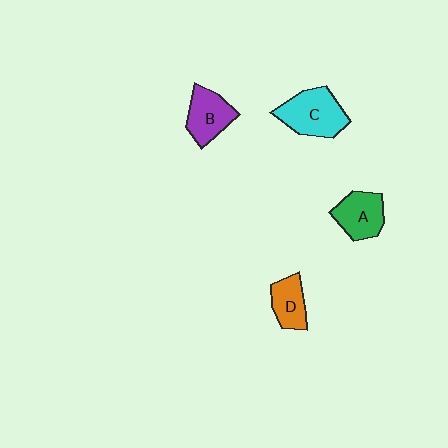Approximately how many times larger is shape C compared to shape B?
Approximately 1.3 times.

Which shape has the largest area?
Shape C (cyan).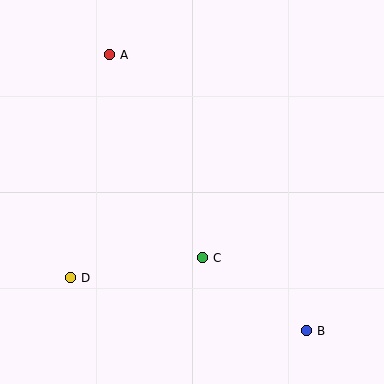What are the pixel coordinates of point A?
Point A is at (109, 55).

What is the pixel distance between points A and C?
The distance between A and C is 223 pixels.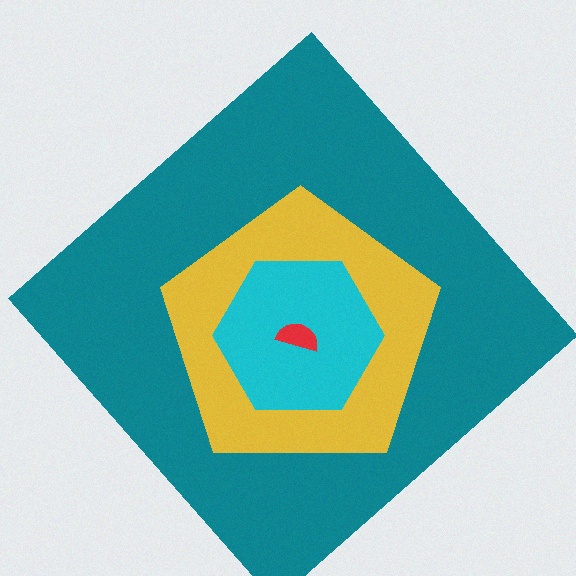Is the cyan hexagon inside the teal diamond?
Yes.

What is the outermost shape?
The teal diamond.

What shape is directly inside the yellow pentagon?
The cyan hexagon.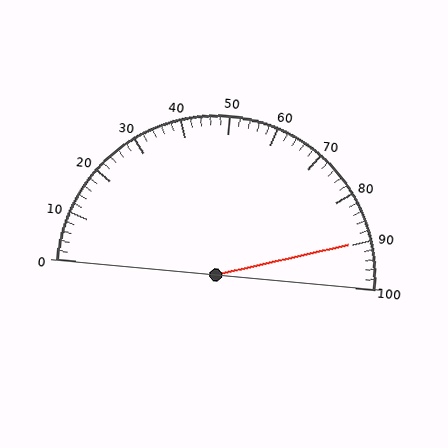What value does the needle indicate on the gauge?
The needle indicates approximately 90.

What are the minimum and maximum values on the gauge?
The gauge ranges from 0 to 100.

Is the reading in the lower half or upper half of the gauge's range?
The reading is in the upper half of the range (0 to 100).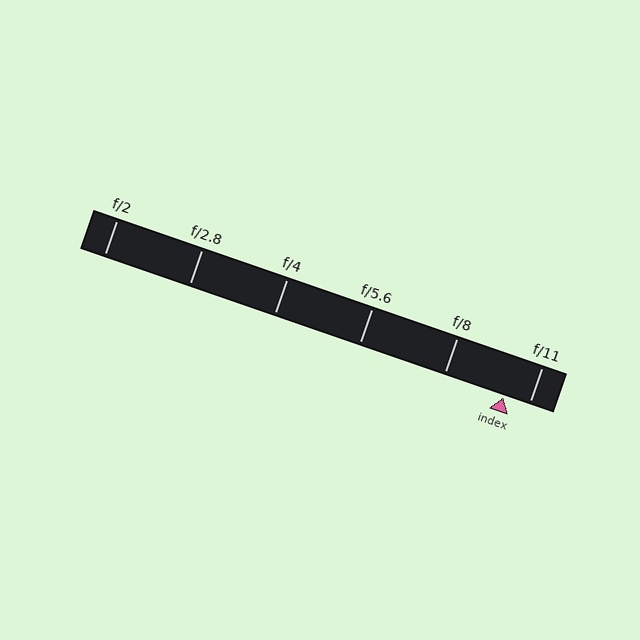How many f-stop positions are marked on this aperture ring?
There are 6 f-stop positions marked.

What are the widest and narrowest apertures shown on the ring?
The widest aperture shown is f/2 and the narrowest is f/11.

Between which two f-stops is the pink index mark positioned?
The index mark is between f/8 and f/11.